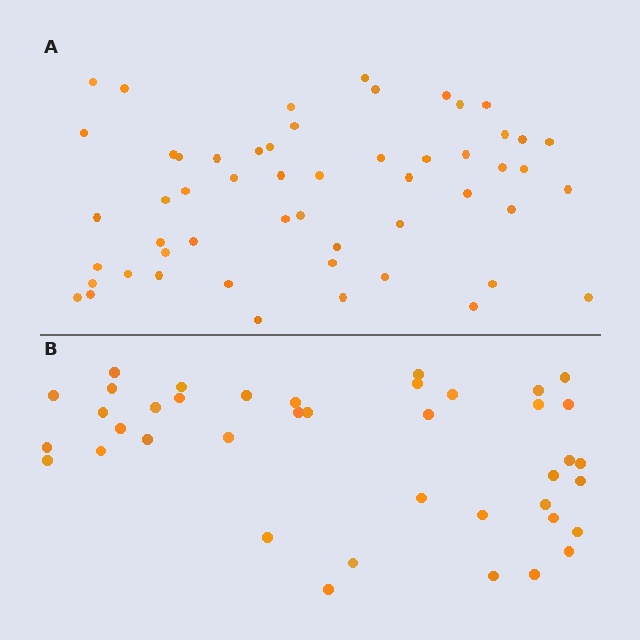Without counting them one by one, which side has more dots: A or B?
Region A (the top region) has more dots.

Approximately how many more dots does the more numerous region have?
Region A has approximately 15 more dots than region B.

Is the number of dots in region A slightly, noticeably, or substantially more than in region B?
Region A has noticeably more, but not dramatically so. The ratio is roughly 1.4 to 1.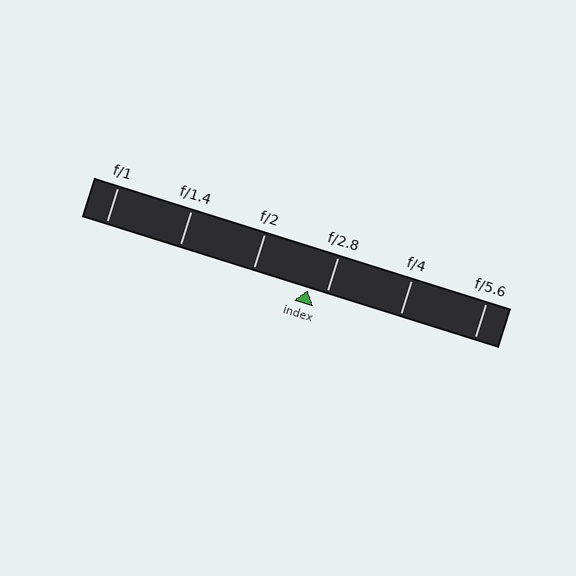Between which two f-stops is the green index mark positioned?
The index mark is between f/2 and f/2.8.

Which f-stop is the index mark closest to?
The index mark is closest to f/2.8.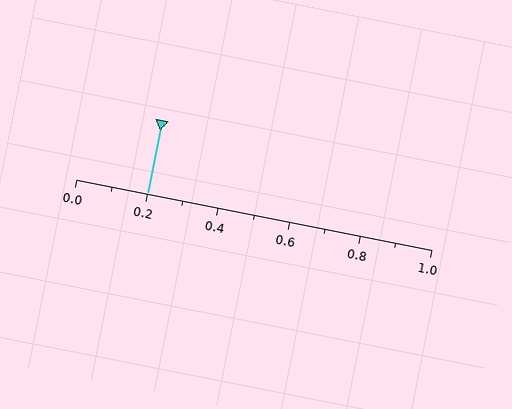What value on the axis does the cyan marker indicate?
The marker indicates approximately 0.2.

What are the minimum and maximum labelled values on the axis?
The axis runs from 0.0 to 1.0.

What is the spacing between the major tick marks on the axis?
The major ticks are spaced 0.2 apart.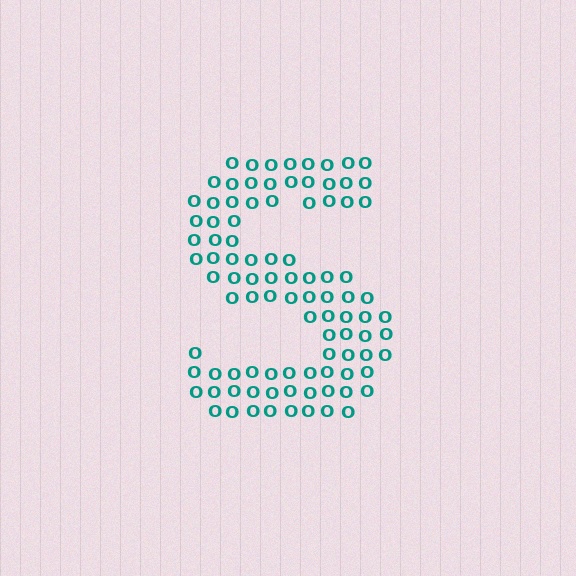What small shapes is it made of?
It is made of small letter O's.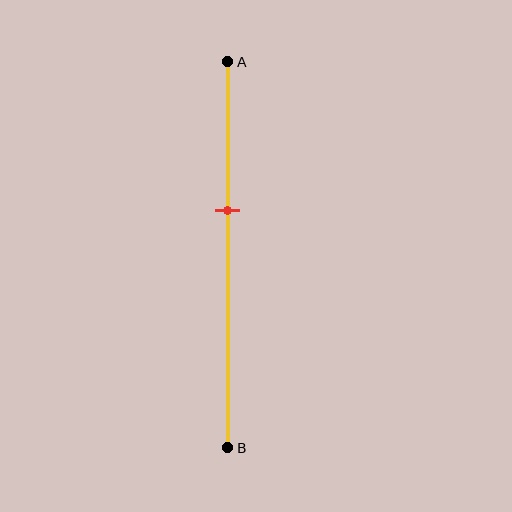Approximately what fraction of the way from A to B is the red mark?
The red mark is approximately 40% of the way from A to B.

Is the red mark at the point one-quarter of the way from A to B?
No, the mark is at about 40% from A, not at the 25% one-quarter point.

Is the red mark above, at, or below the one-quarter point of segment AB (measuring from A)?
The red mark is below the one-quarter point of segment AB.